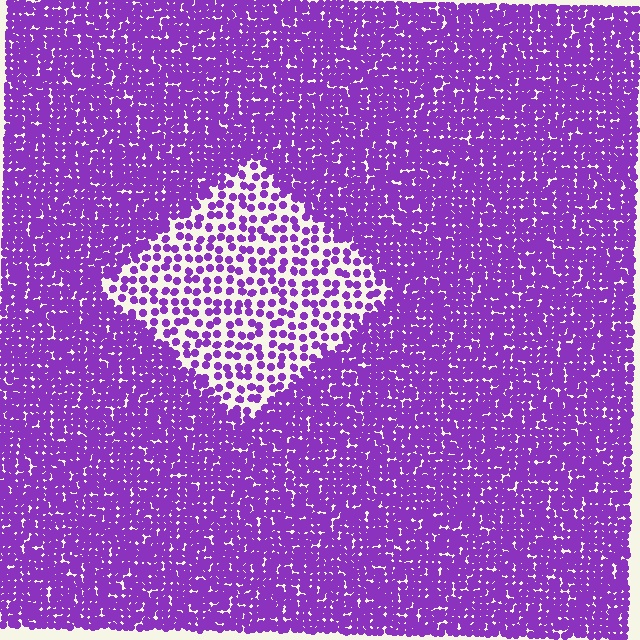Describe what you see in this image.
The image contains small purple elements arranged at two different densities. A diamond-shaped region is visible where the elements are less densely packed than the surrounding area.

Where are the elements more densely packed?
The elements are more densely packed outside the diamond boundary.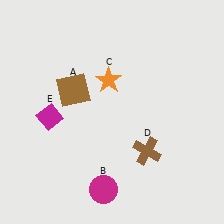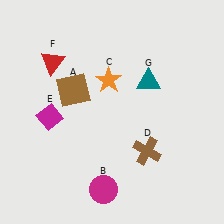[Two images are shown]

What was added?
A red triangle (F), a teal triangle (G) were added in Image 2.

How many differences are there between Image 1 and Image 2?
There are 2 differences between the two images.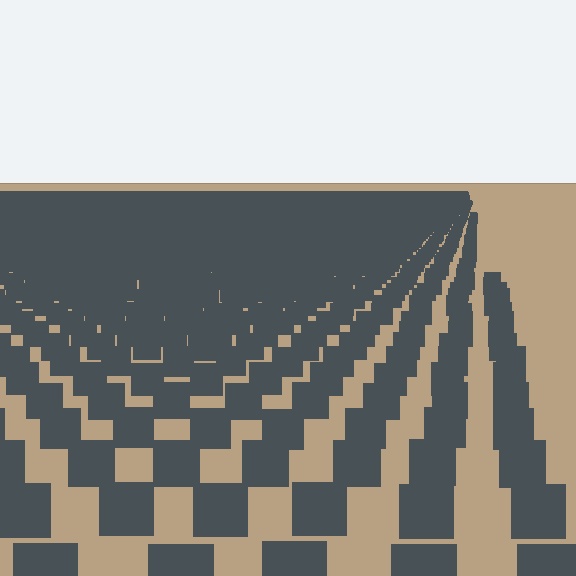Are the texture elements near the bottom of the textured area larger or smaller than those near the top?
Larger. Near the bottom, elements are closer to the viewer and appear at a bigger on-screen size.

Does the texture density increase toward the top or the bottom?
Density increases toward the top.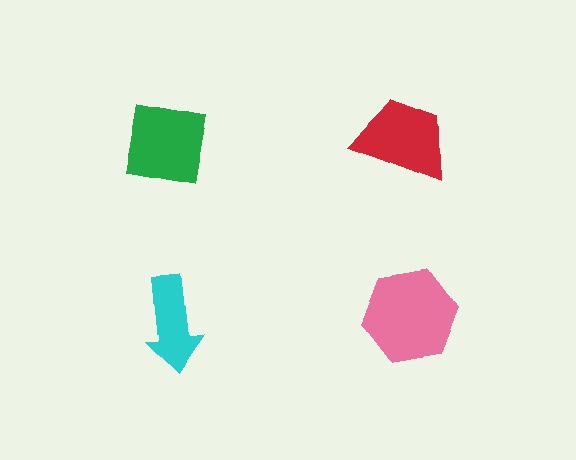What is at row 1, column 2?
A red trapezoid.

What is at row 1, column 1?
A green square.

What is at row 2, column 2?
A pink hexagon.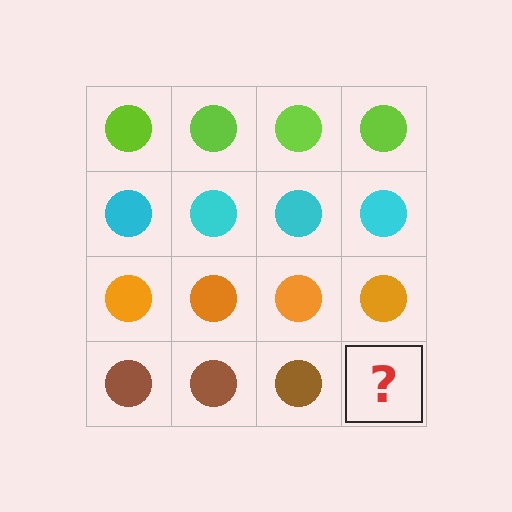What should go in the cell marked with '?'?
The missing cell should contain a brown circle.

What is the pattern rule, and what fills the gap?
The rule is that each row has a consistent color. The gap should be filled with a brown circle.